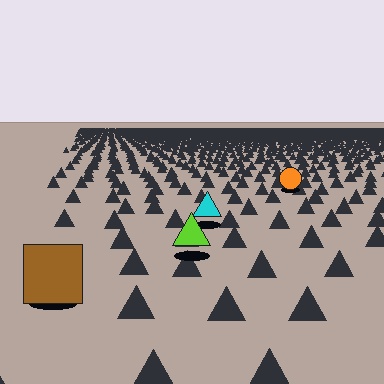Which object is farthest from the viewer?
The orange circle is farthest from the viewer. It appears smaller and the ground texture around it is denser.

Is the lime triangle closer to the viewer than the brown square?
No. The brown square is closer — you can tell from the texture gradient: the ground texture is coarser near it.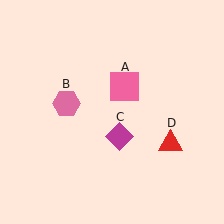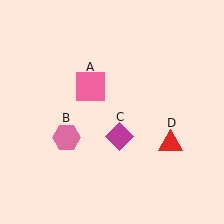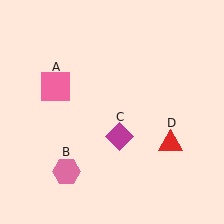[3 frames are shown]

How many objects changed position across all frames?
2 objects changed position: pink square (object A), pink hexagon (object B).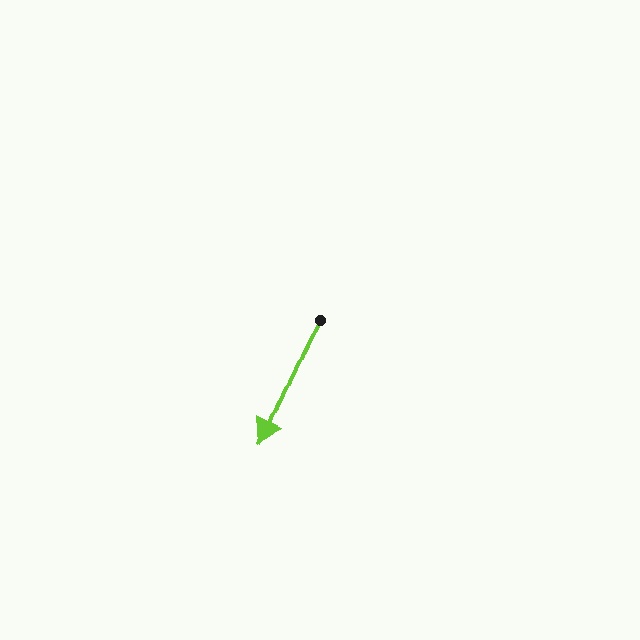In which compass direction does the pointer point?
Southwest.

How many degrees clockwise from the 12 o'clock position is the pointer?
Approximately 204 degrees.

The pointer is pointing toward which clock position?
Roughly 7 o'clock.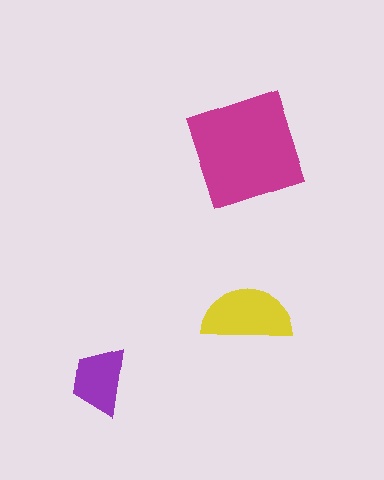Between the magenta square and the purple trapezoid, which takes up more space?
The magenta square.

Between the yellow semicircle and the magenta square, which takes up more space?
The magenta square.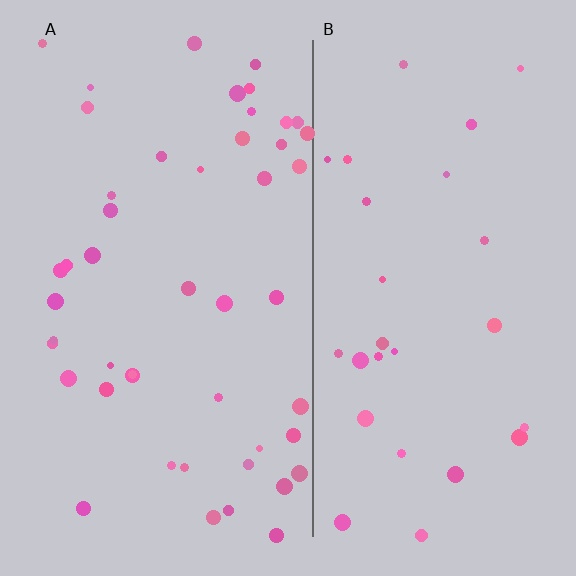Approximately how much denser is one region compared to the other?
Approximately 1.7× — region A over region B.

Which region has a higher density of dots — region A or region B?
A (the left).